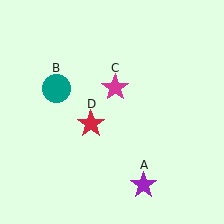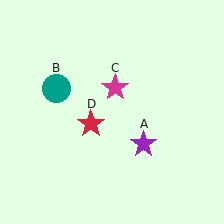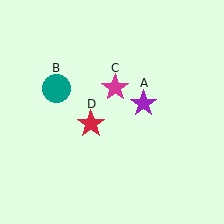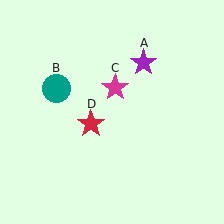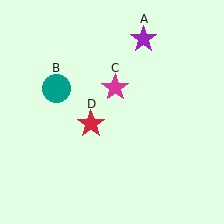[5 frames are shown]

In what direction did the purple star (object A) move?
The purple star (object A) moved up.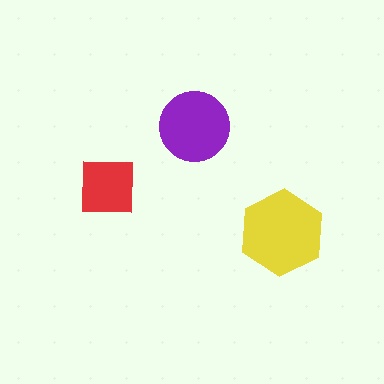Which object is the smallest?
The red square.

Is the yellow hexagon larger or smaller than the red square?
Larger.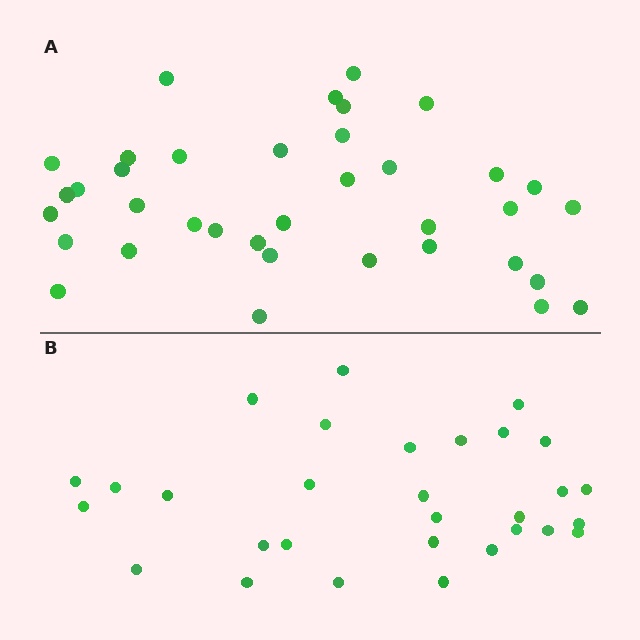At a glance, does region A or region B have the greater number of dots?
Region A (the top region) has more dots.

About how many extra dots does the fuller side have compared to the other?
Region A has roughly 8 or so more dots than region B.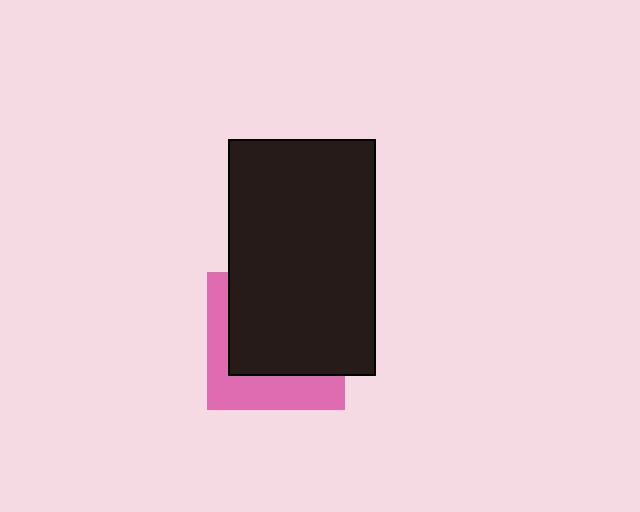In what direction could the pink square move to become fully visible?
The pink square could move toward the lower-left. That would shift it out from behind the black rectangle entirely.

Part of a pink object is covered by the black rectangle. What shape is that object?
It is a square.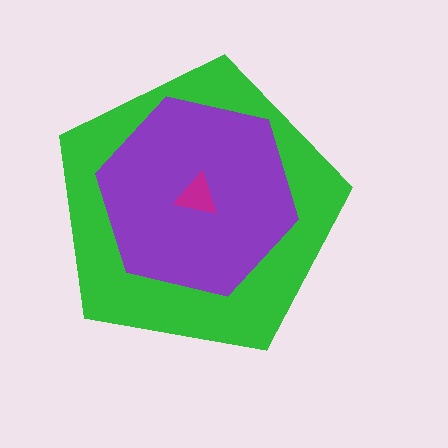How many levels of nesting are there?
3.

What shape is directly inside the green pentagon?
The purple hexagon.